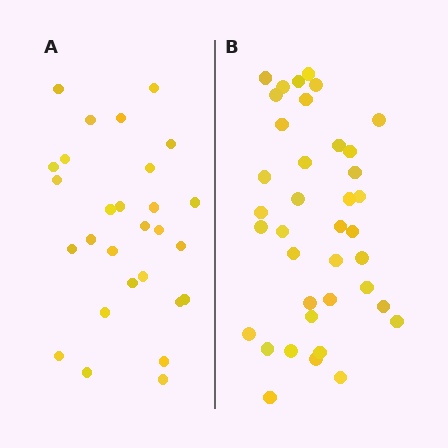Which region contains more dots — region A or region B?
Region B (the right region) has more dots.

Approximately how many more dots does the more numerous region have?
Region B has roughly 10 or so more dots than region A.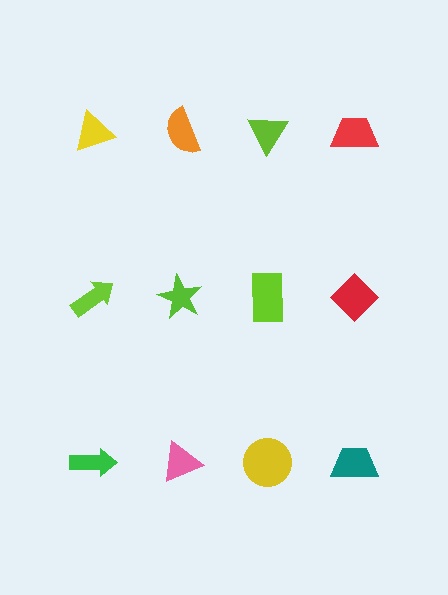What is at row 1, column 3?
A lime triangle.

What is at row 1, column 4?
A red trapezoid.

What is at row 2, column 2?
A lime star.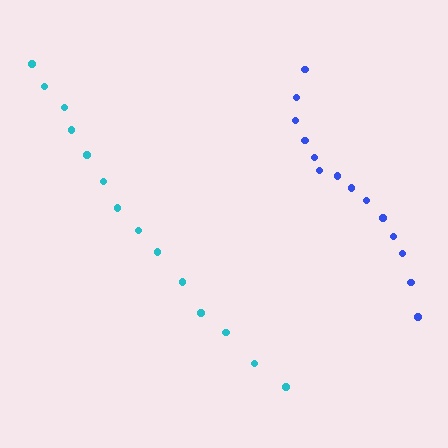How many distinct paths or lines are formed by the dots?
There are 2 distinct paths.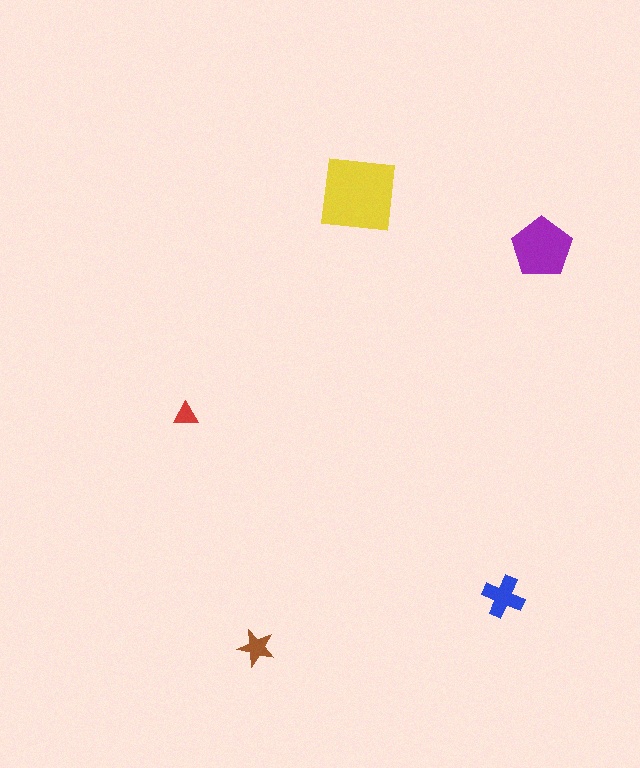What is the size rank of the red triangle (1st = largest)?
5th.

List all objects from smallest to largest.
The red triangle, the brown star, the blue cross, the purple pentagon, the yellow square.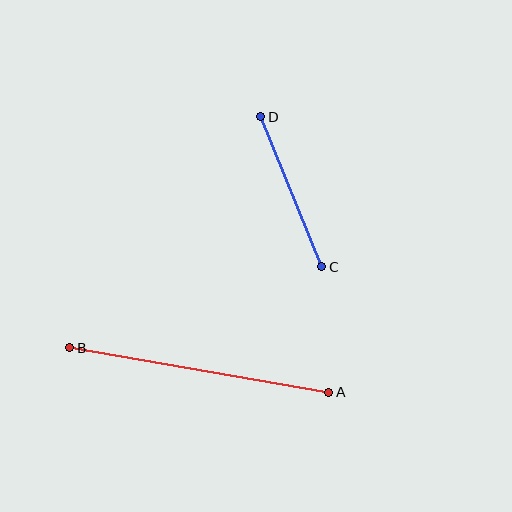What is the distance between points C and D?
The distance is approximately 162 pixels.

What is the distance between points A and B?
The distance is approximately 263 pixels.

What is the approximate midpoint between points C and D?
The midpoint is at approximately (291, 192) pixels.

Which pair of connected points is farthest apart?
Points A and B are farthest apart.